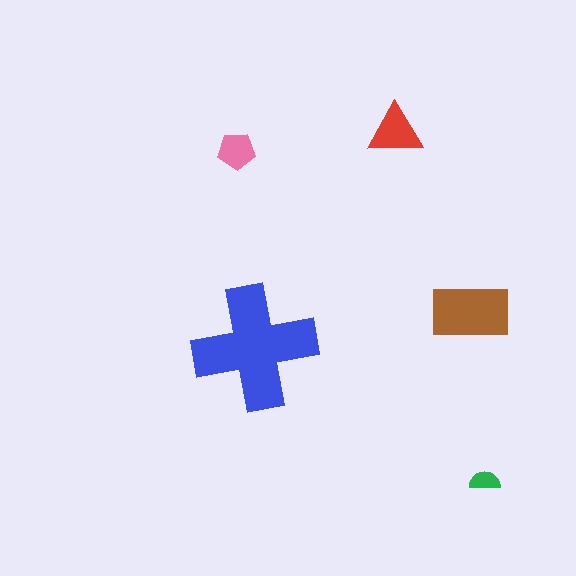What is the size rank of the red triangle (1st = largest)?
3rd.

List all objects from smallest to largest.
The green semicircle, the pink pentagon, the red triangle, the brown rectangle, the blue cross.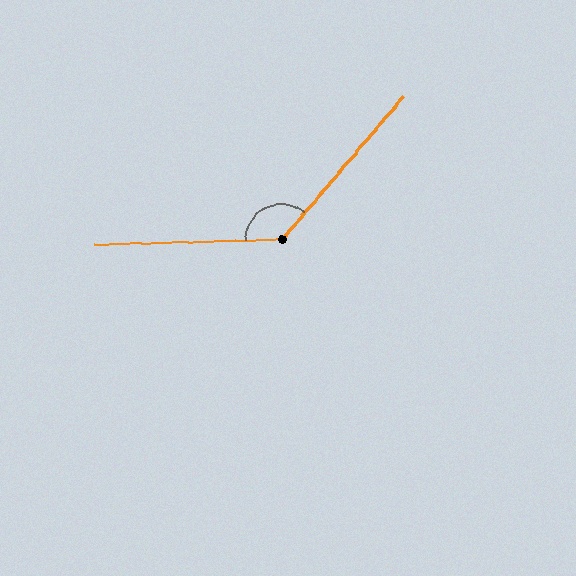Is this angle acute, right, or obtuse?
It is obtuse.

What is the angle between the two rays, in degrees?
Approximately 132 degrees.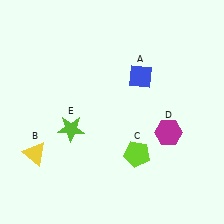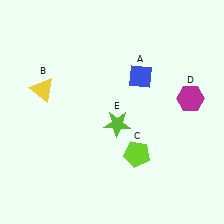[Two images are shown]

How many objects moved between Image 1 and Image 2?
3 objects moved between the two images.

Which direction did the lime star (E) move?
The lime star (E) moved right.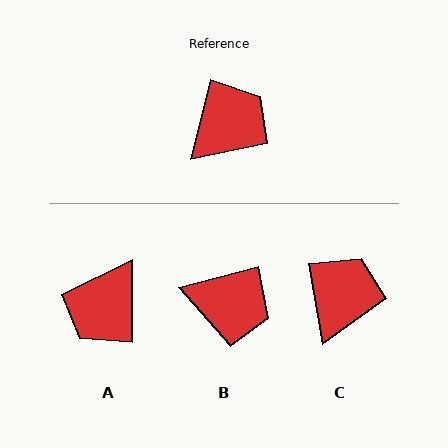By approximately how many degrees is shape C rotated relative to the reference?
Approximately 24 degrees counter-clockwise.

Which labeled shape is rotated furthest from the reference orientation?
A, about 166 degrees away.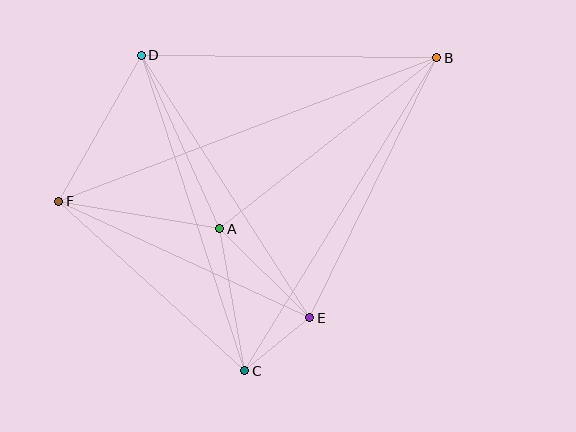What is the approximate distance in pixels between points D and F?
The distance between D and F is approximately 167 pixels.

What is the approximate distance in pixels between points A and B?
The distance between A and B is approximately 276 pixels.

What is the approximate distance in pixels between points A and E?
The distance between A and E is approximately 126 pixels.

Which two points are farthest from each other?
Points B and F are farthest from each other.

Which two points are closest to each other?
Points C and E are closest to each other.